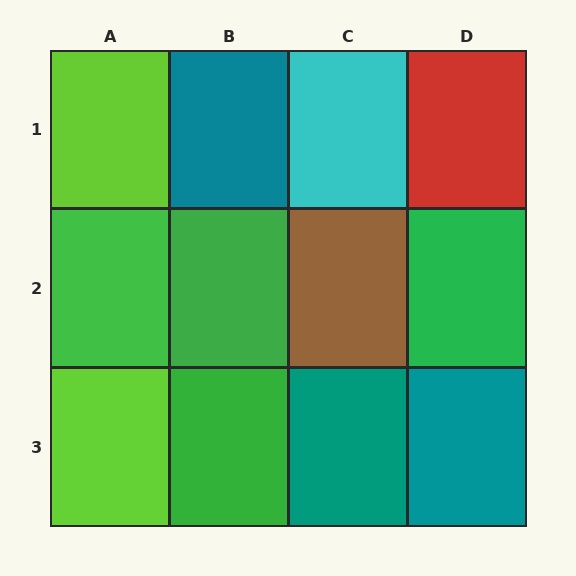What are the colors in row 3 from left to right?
Lime, green, teal, teal.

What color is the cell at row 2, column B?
Green.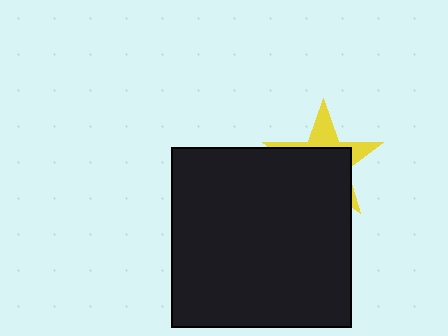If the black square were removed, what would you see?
You would see the complete yellow star.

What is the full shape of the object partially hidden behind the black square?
The partially hidden object is a yellow star.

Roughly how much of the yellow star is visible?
A small part of it is visible (roughly 36%).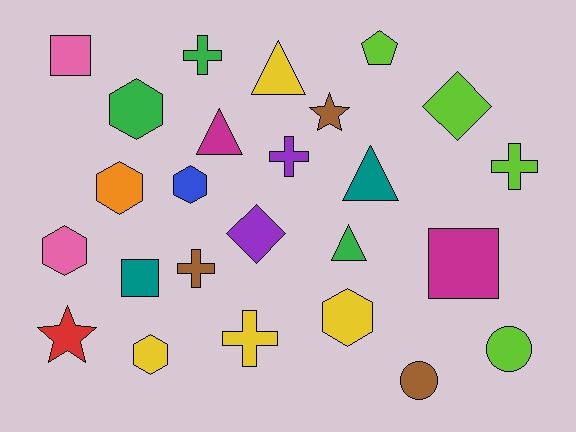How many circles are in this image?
There are 2 circles.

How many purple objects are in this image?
There are 2 purple objects.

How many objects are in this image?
There are 25 objects.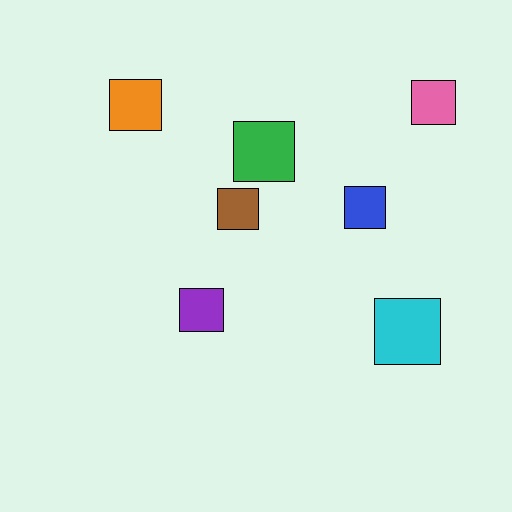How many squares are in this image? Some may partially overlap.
There are 7 squares.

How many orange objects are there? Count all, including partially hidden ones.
There is 1 orange object.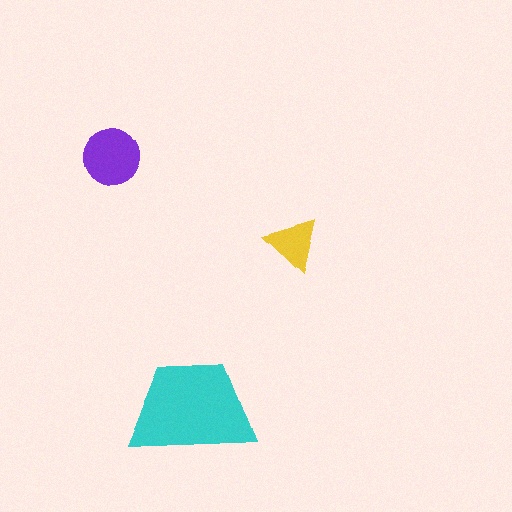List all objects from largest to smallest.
The cyan trapezoid, the purple circle, the yellow triangle.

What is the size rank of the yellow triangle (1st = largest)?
3rd.